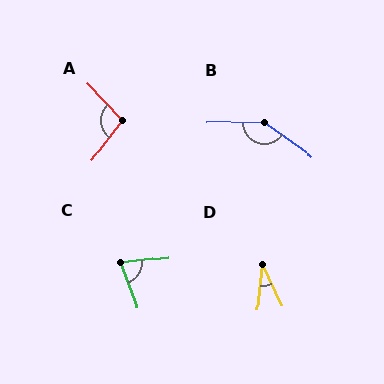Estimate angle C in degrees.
Approximately 75 degrees.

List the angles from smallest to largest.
D (31°), C (75°), A (101°), B (143°).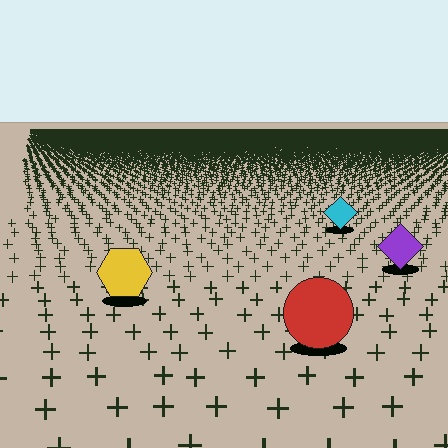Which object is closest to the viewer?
The red circle is closest. The texture marks near it are larger and more spread out.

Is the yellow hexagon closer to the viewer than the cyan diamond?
Yes. The yellow hexagon is closer — you can tell from the texture gradient: the ground texture is coarser near it.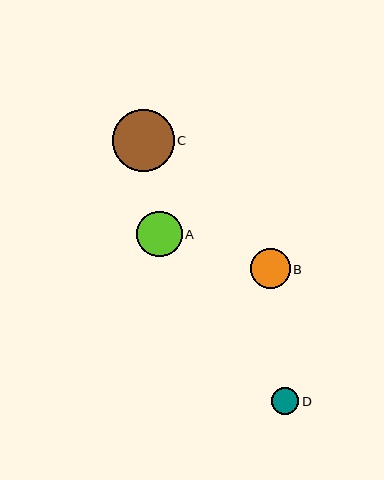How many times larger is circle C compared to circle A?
Circle C is approximately 1.4 times the size of circle A.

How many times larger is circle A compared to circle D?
Circle A is approximately 1.7 times the size of circle D.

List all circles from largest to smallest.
From largest to smallest: C, A, B, D.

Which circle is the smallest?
Circle D is the smallest with a size of approximately 27 pixels.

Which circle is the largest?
Circle C is the largest with a size of approximately 62 pixels.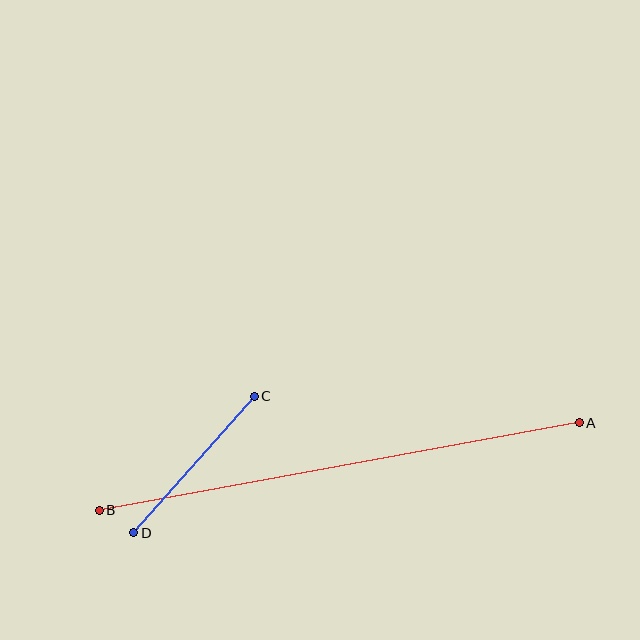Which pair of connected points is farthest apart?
Points A and B are farthest apart.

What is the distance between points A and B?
The distance is approximately 488 pixels.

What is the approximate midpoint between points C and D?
The midpoint is at approximately (194, 464) pixels.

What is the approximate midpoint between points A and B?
The midpoint is at approximately (339, 467) pixels.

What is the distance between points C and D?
The distance is approximately 183 pixels.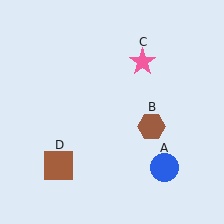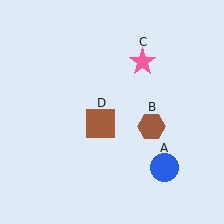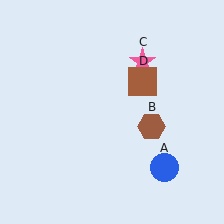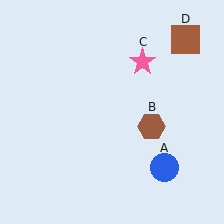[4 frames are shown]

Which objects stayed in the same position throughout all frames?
Blue circle (object A) and brown hexagon (object B) and pink star (object C) remained stationary.